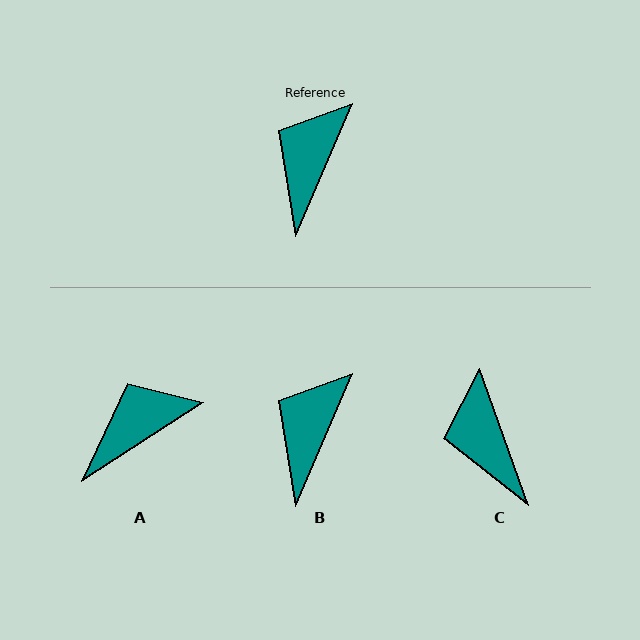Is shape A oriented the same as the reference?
No, it is off by about 34 degrees.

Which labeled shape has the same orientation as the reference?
B.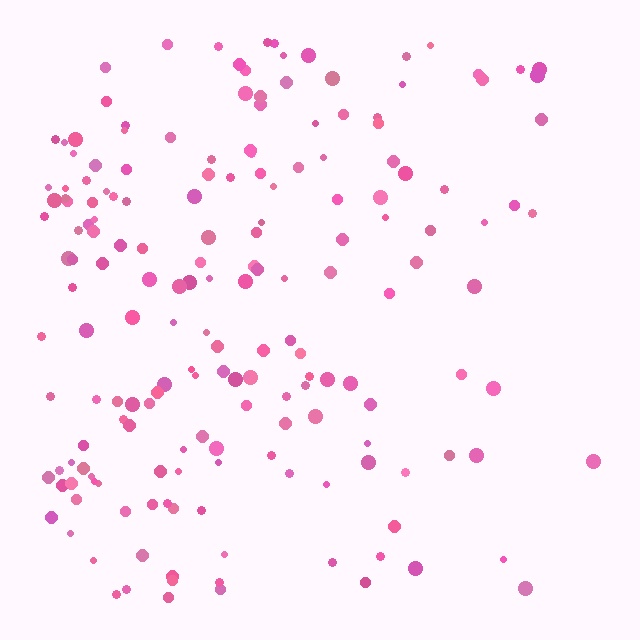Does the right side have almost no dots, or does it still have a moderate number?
Still a moderate number, just noticeably fewer than the left.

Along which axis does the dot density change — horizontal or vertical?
Horizontal.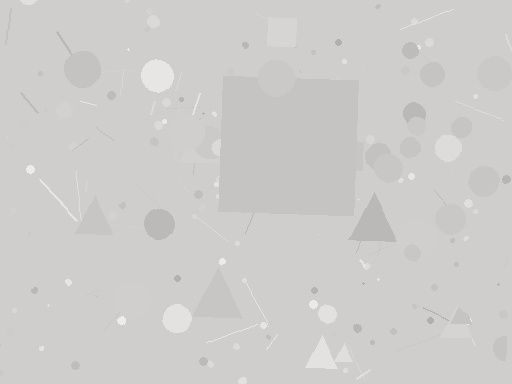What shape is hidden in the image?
A square is hidden in the image.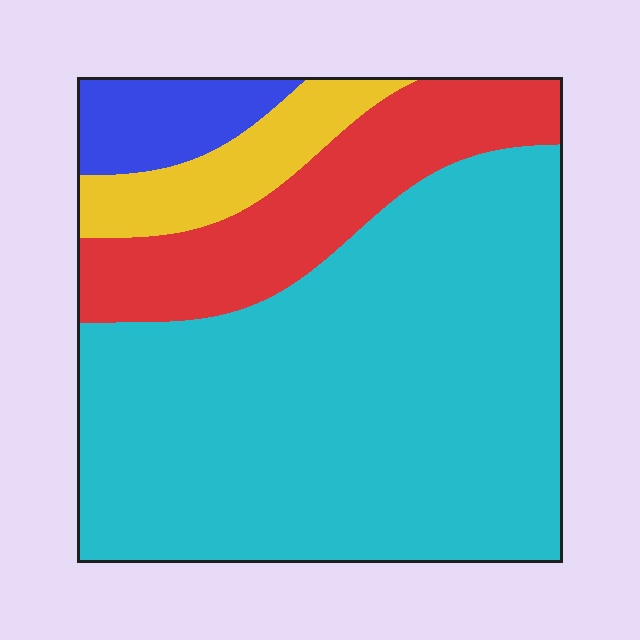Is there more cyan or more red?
Cyan.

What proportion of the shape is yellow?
Yellow covers 9% of the shape.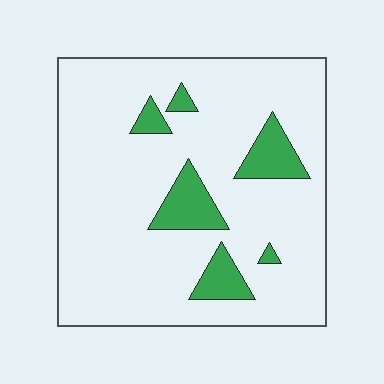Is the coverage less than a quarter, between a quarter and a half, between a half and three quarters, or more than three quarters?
Less than a quarter.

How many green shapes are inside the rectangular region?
6.